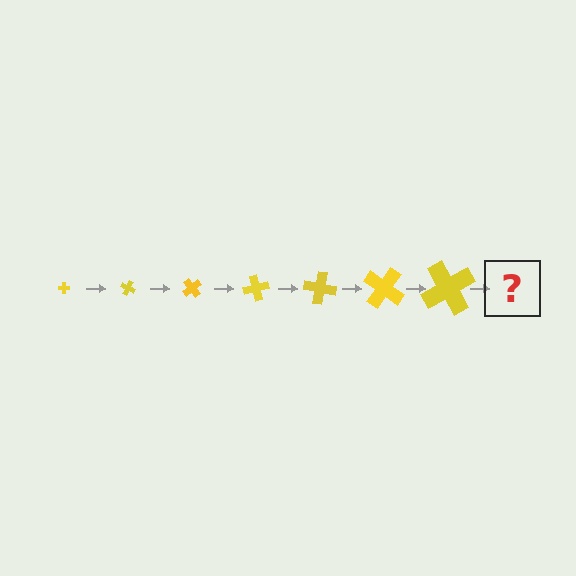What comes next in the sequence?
The next element should be a cross, larger than the previous one and rotated 175 degrees from the start.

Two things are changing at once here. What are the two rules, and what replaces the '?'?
The two rules are that the cross grows larger each step and it rotates 25 degrees each step. The '?' should be a cross, larger than the previous one and rotated 175 degrees from the start.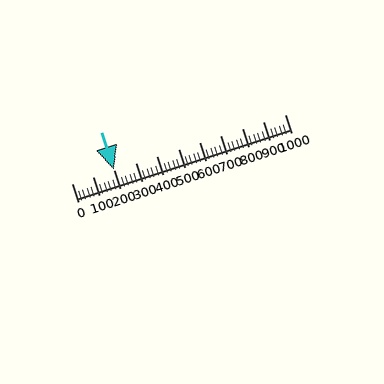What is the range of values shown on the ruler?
The ruler shows values from 0 to 1000.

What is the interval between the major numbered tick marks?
The major tick marks are spaced 100 units apart.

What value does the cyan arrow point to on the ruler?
The cyan arrow points to approximately 200.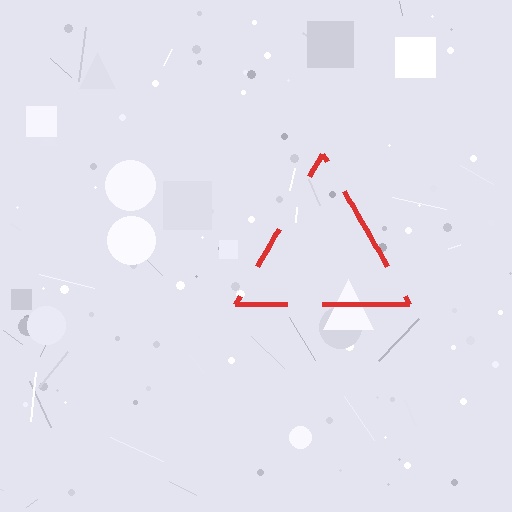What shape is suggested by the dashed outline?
The dashed outline suggests a triangle.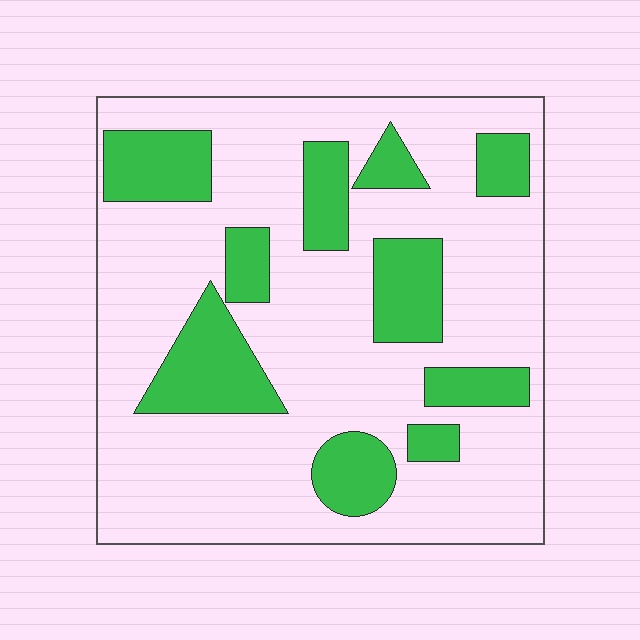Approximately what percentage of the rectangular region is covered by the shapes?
Approximately 25%.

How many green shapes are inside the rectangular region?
10.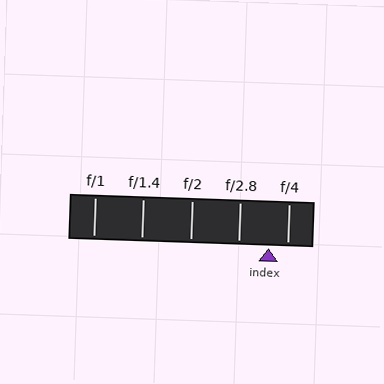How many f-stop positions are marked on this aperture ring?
There are 5 f-stop positions marked.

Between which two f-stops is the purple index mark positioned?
The index mark is between f/2.8 and f/4.